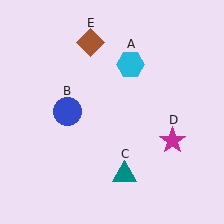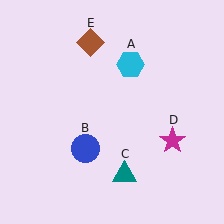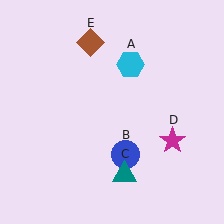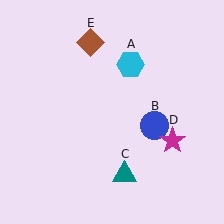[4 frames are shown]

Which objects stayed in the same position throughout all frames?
Cyan hexagon (object A) and teal triangle (object C) and magenta star (object D) and brown diamond (object E) remained stationary.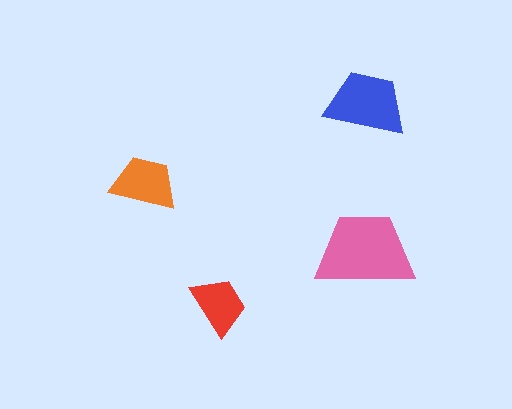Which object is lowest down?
The red trapezoid is bottommost.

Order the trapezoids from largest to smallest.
the pink one, the blue one, the orange one, the red one.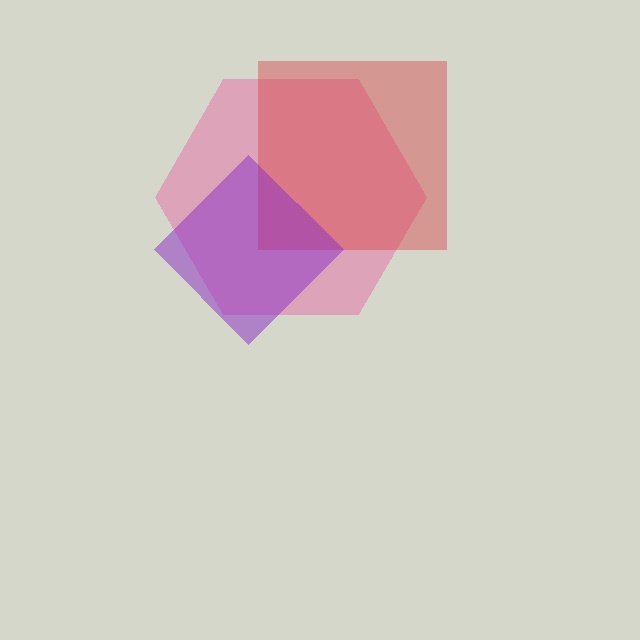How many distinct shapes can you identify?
There are 3 distinct shapes: a pink hexagon, a red square, a purple diamond.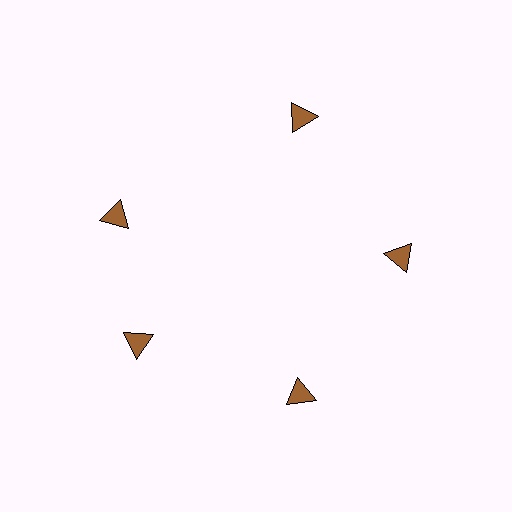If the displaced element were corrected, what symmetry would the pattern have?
It would have 5-fold rotational symmetry — the pattern would map onto itself every 72 degrees.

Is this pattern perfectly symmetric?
No. The 5 brown triangles are arranged in a ring, but one element near the 10 o'clock position is rotated out of alignment along the ring, breaking the 5-fold rotational symmetry.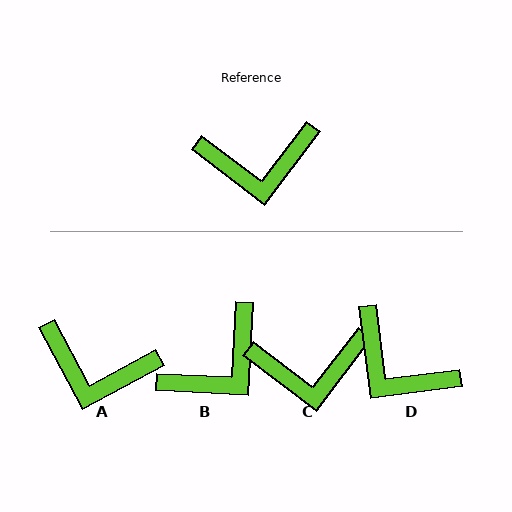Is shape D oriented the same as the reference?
No, it is off by about 46 degrees.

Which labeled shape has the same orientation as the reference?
C.